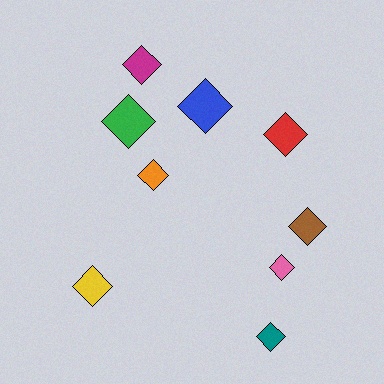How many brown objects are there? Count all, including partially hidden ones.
There is 1 brown object.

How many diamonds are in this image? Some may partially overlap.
There are 9 diamonds.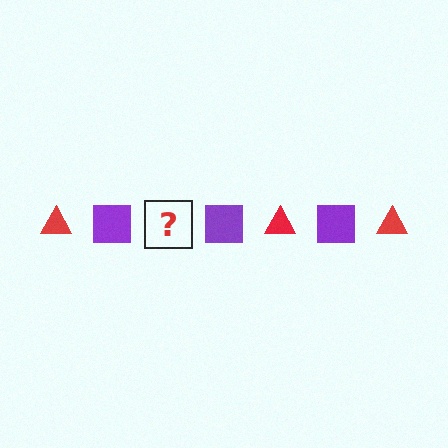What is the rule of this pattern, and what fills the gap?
The rule is that the pattern alternates between red triangle and purple square. The gap should be filled with a red triangle.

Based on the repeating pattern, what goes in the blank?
The blank should be a red triangle.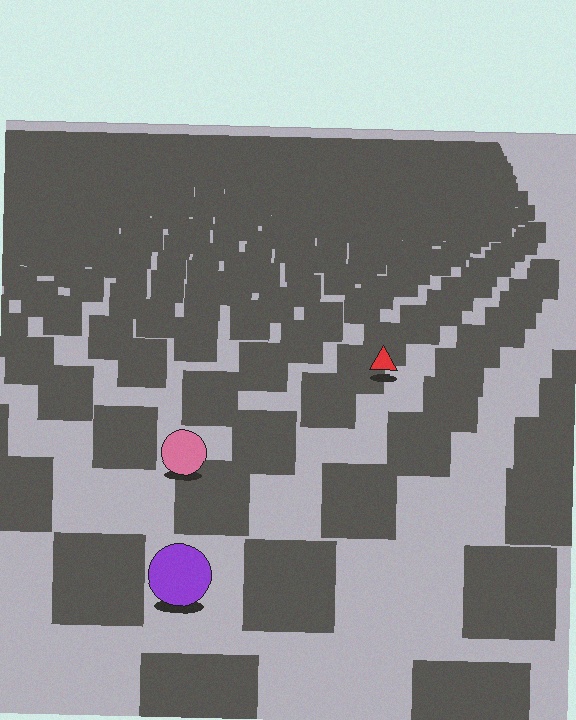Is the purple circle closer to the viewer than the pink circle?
Yes. The purple circle is closer — you can tell from the texture gradient: the ground texture is coarser near it.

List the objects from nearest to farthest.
From nearest to farthest: the purple circle, the pink circle, the red triangle.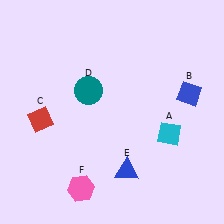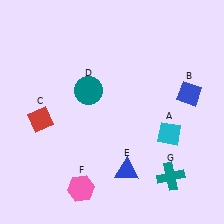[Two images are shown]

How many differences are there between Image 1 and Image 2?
There is 1 difference between the two images.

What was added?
A teal cross (G) was added in Image 2.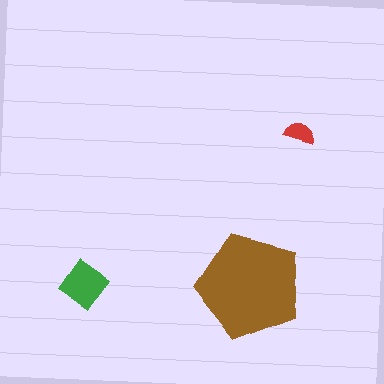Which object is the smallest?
The red semicircle.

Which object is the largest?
The brown pentagon.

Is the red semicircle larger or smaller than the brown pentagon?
Smaller.